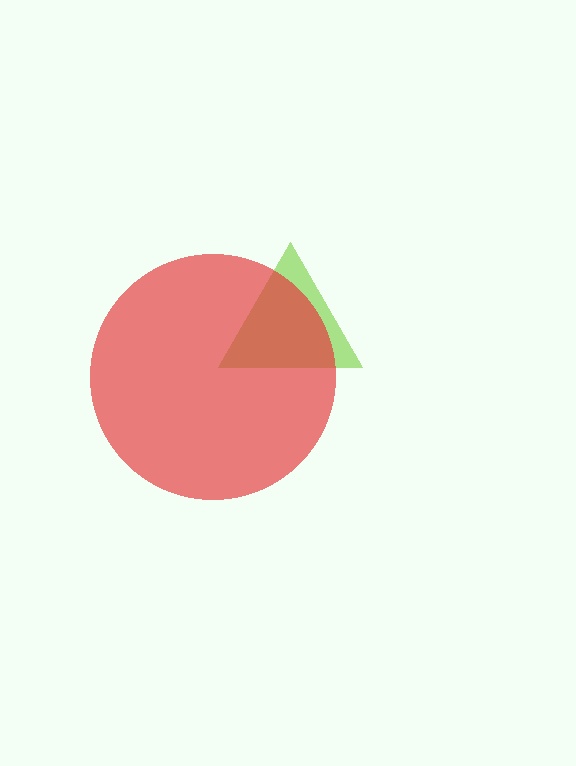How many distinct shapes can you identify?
There are 2 distinct shapes: a lime triangle, a red circle.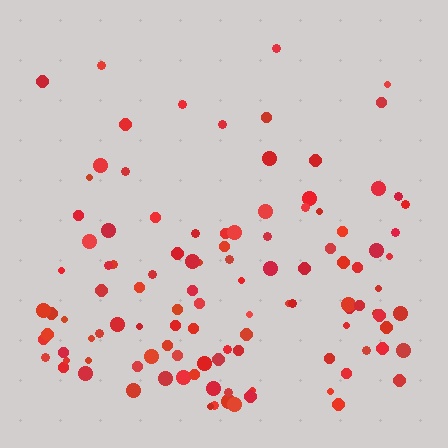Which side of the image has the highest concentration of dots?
The bottom.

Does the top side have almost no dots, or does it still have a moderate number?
Still a moderate number, just noticeably fewer than the bottom.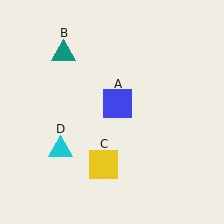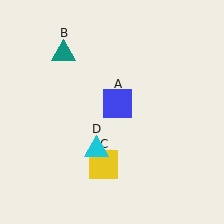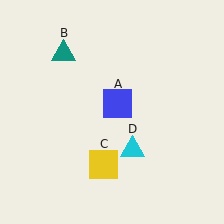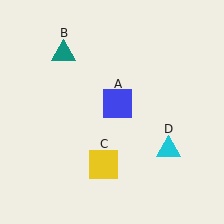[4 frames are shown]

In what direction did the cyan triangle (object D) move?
The cyan triangle (object D) moved right.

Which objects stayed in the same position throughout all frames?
Blue square (object A) and teal triangle (object B) and yellow square (object C) remained stationary.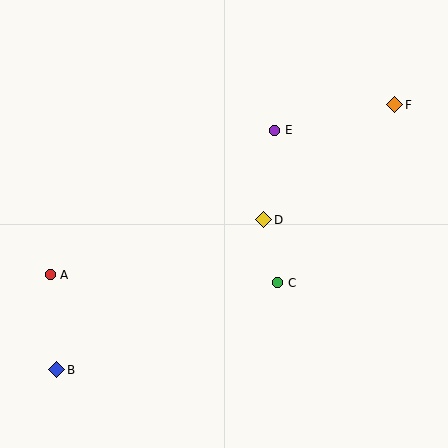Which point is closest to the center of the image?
Point D at (264, 220) is closest to the center.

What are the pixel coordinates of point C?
Point C is at (278, 283).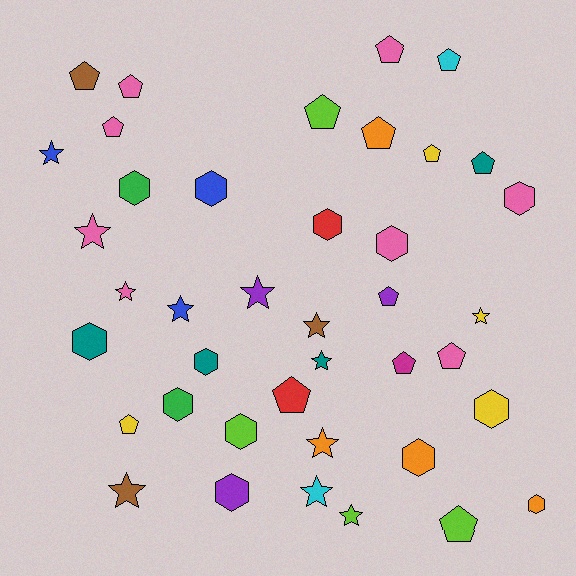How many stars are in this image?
There are 12 stars.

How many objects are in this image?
There are 40 objects.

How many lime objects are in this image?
There are 4 lime objects.